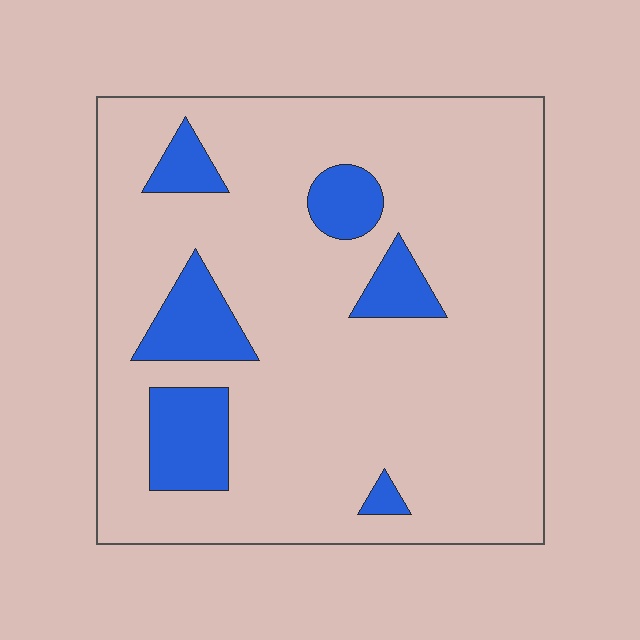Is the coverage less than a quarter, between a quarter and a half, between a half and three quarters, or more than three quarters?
Less than a quarter.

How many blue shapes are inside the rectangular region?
6.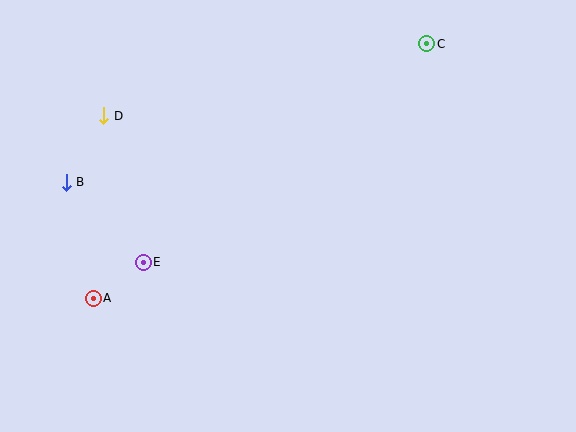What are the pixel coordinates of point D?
Point D is at (104, 116).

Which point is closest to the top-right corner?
Point C is closest to the top-right corner.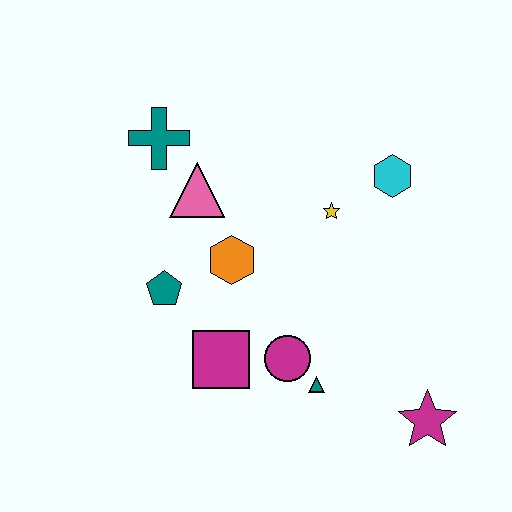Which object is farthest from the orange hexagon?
The magenta star is farthest from the orange hexagon.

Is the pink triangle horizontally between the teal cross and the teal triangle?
Yes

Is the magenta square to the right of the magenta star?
No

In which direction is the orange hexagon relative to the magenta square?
The orange hexagon is above the magenta square.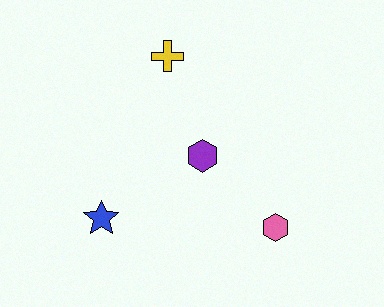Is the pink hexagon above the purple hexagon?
No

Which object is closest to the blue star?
The purple hexagon is closest to the blue star.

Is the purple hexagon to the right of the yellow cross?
Yes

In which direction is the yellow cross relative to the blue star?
The yellow cross is above the blue star.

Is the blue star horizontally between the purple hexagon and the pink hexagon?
No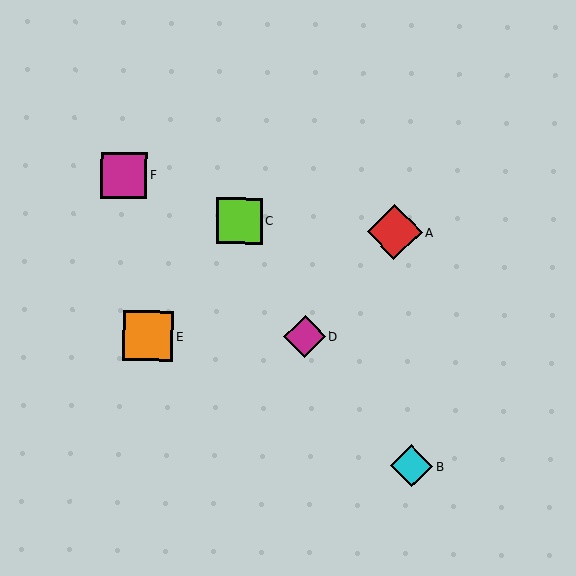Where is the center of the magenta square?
The center of the magenta square is at (124, 175).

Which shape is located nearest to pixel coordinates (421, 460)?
The cyan diamond (labeled B) at (412, 466) is nearest to that location.